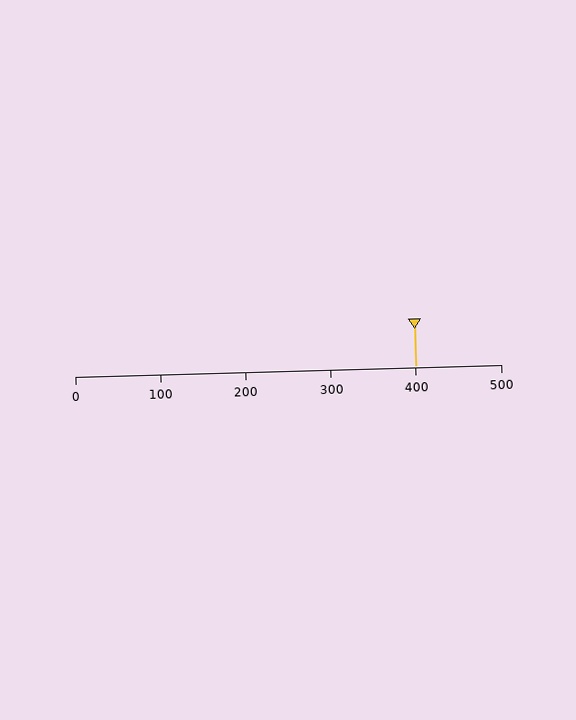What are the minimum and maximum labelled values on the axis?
The axis runs from 0 to 500.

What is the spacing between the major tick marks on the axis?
The major ticks are spaced 100 apart.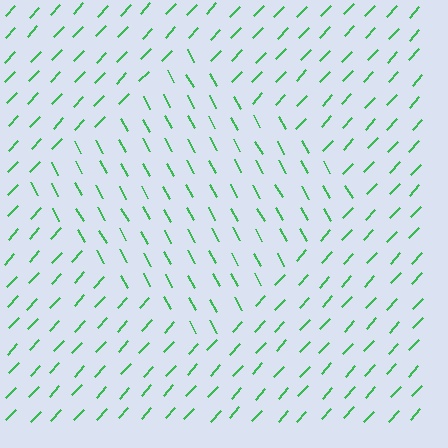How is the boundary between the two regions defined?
The boundary is defined purely by a change in line orientation (approximately 71 degrees difference). All lines are the same color and thickness.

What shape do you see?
I see a diamond.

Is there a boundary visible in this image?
Yes, there is a texture boundary formed by a change in line orientation.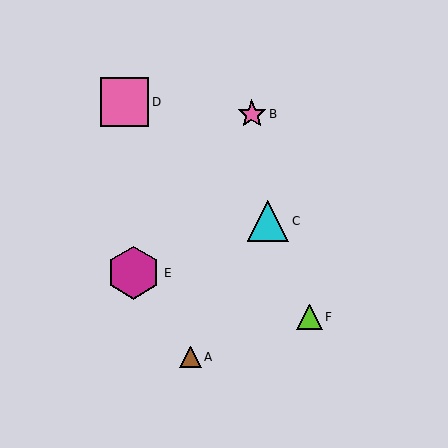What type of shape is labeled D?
Shape D is a pink square.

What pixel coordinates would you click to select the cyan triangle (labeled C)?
Click at (268, 221) to select the cyan triangle C.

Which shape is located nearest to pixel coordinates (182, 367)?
The brown triangle (labeled A) at (191, 357) is nearest to that location.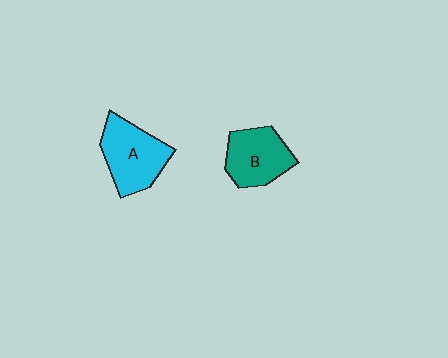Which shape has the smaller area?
Shape B (teal).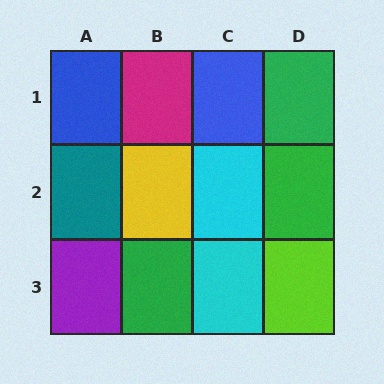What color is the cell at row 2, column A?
Teal.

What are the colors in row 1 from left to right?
Blue, magenta, blue, green.